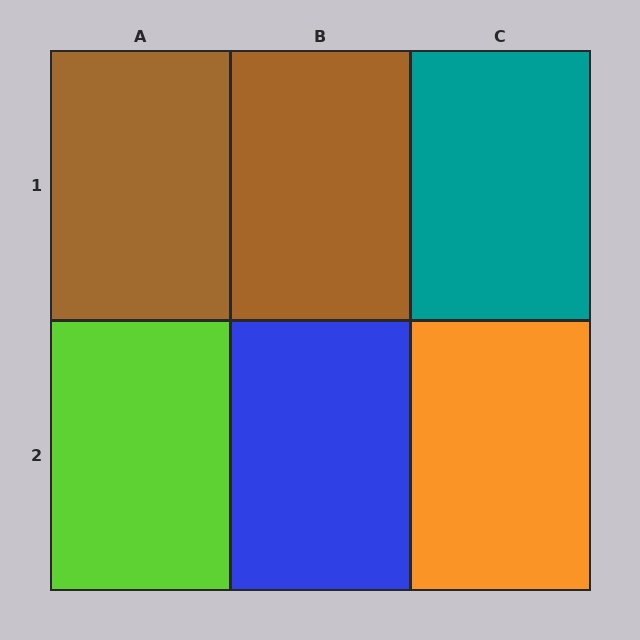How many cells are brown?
2 cells are brown.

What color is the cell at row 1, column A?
Brown.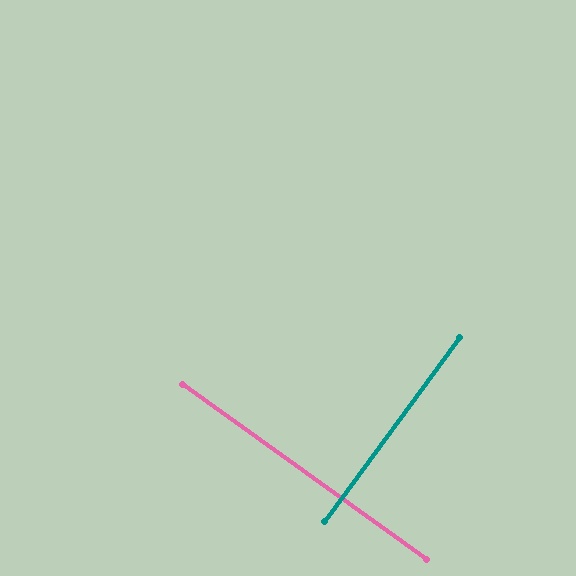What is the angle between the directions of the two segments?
Approximately 89 degrees.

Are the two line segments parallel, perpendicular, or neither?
Perpendicular — they meet at approximately 89°.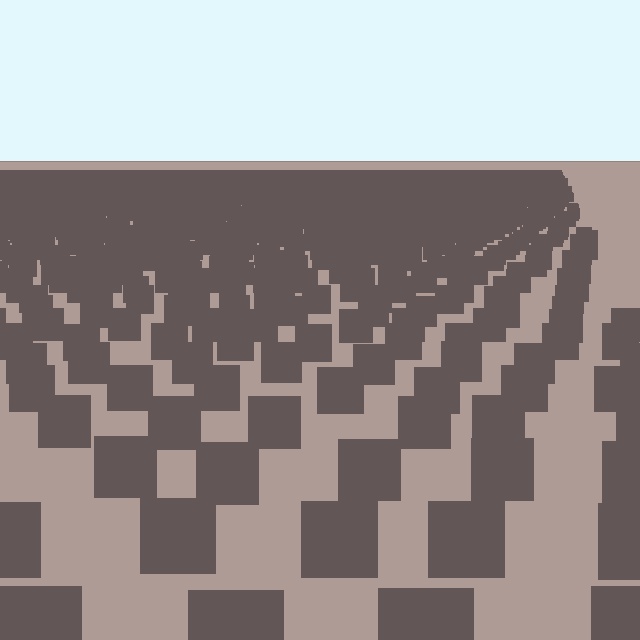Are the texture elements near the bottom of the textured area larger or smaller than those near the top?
Larger. Near the bottom, elements are closer to the viewer and appear at a bigger on-screen size.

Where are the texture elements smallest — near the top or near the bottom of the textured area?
Near the top.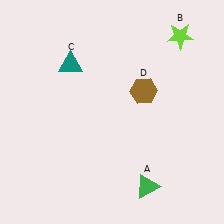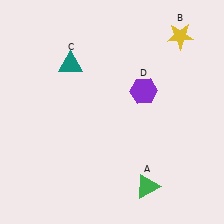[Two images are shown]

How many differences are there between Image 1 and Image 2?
There are 2 differences between the two images.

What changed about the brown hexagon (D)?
In Image 1, D is brown. In Image 2, it changed to purple.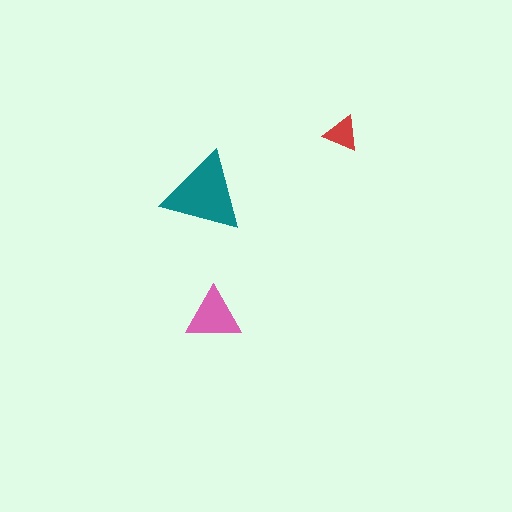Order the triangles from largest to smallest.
the teal one, the pink one, the red one.